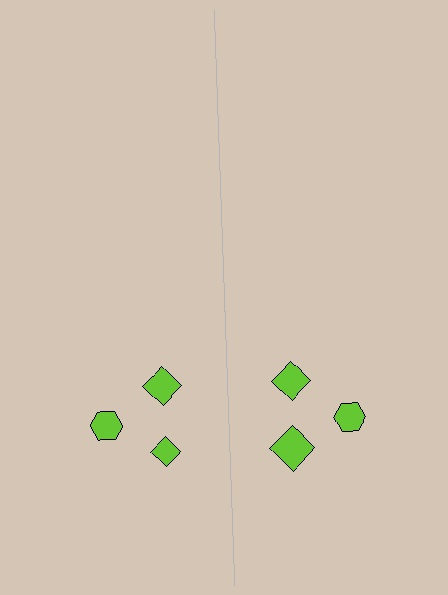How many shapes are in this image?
There are 6 shapes in this image.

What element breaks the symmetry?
The lime diamond on the right side has a different size than its mirror counterpart.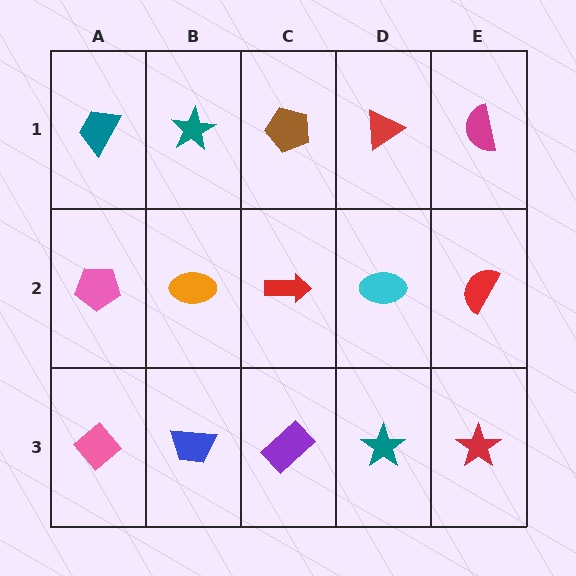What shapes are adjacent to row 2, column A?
A teal trapezoid (row 1, column A), a pink diamond (row 3, column A), an orange ellipse (row 2, column B).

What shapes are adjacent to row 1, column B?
An orange ellipse (row 2, column B), a teal trapezoid (row 1, column A), a brown pentagon (row 1, column C).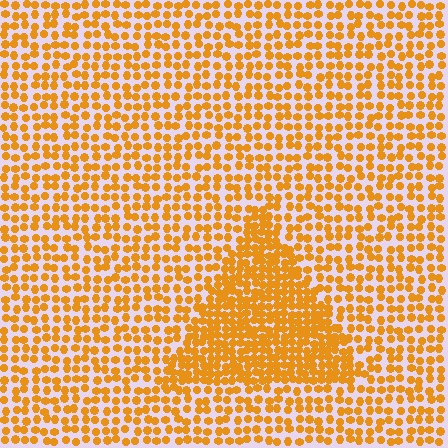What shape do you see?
I see a triangle.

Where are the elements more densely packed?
The elements are more densely packed inside the triangle boundary.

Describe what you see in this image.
The image contains small orange elements arranged at two different densities. A triangle-shaped region is visible where the elements are more densely packed than the surrounding area.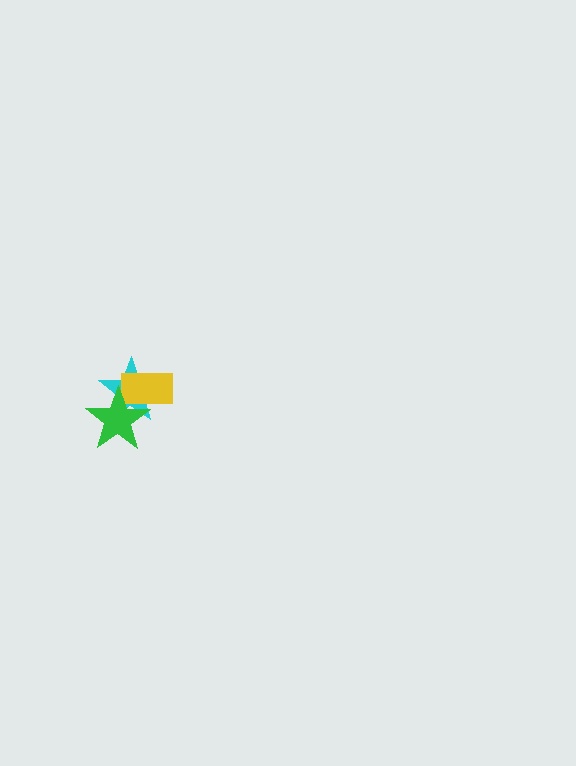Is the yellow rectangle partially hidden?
Yes, it is partially covered by another shape.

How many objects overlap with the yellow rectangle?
2 objects overlap with the yellow rectangle.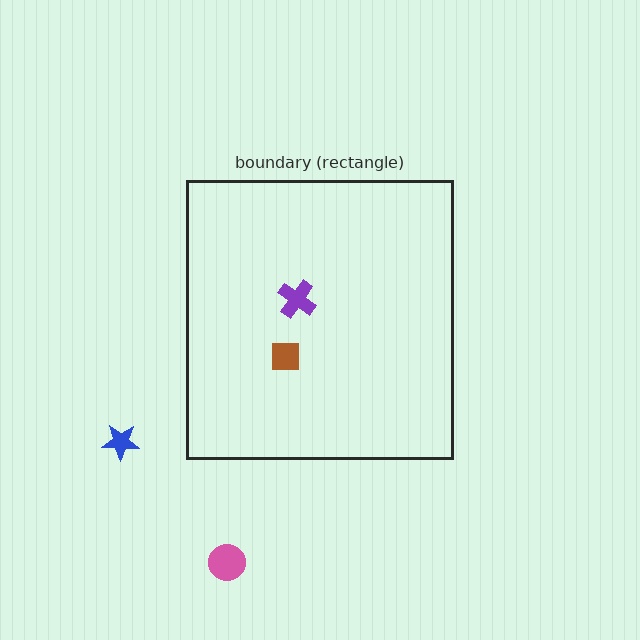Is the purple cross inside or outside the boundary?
Inside.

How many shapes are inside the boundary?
2 inside, 2 outside.